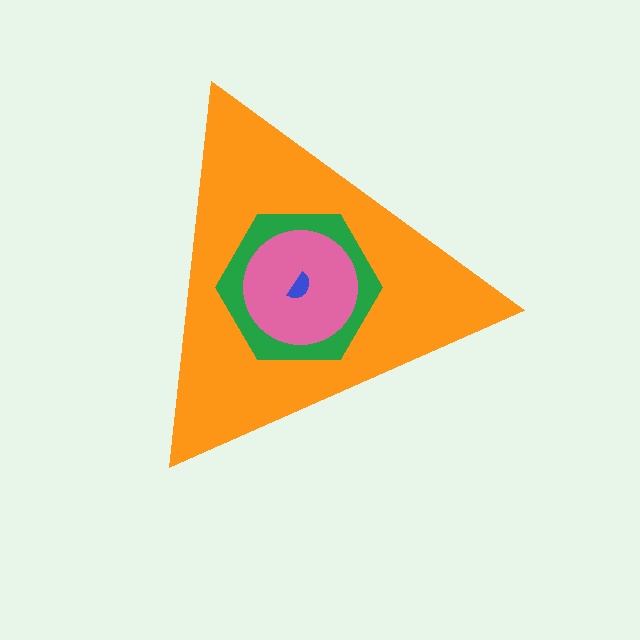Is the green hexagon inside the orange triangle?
Yes.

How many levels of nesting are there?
4.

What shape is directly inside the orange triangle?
The green hexagon.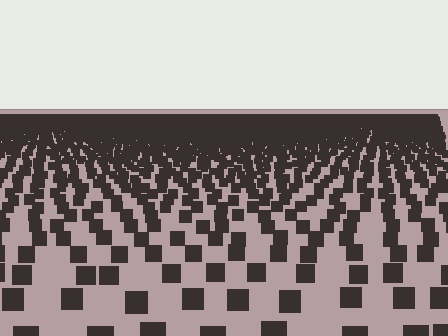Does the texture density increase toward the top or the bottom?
Density increases toward the top.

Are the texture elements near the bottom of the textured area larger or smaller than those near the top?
Larger. Near the bottom, elements are closer to the viewer and appear at a bigger on-screen size.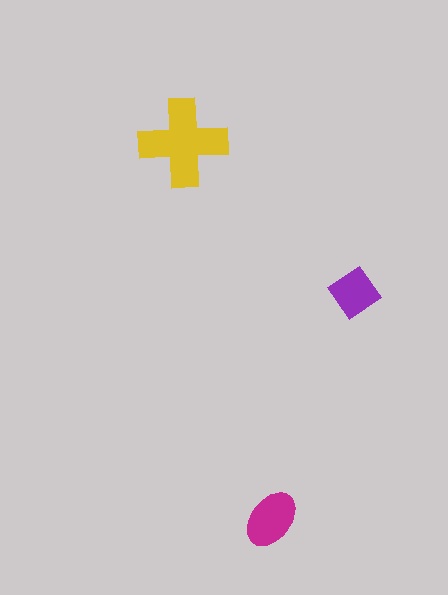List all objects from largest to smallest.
The yellow cross, the magenta ellipse, the purple diamond.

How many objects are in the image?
There are 3 objects in the image.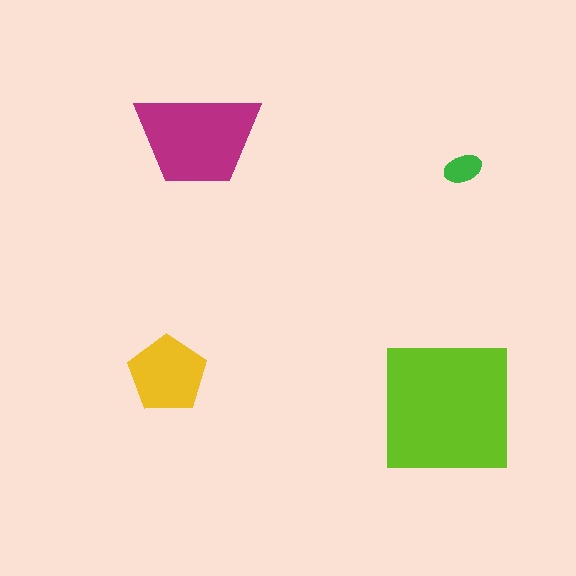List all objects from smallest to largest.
The green ellipse, the yellow pentagon, the magenta trapezoid, the lime square.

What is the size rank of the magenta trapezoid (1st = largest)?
2nd.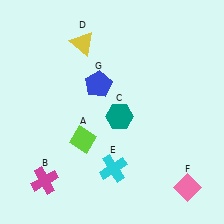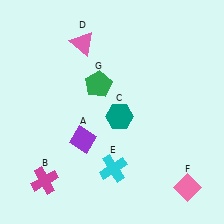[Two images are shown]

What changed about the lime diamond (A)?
In Image 1, A is lime. In Image 2, it changed to purple.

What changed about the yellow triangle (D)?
In Image 1, D is yellow. In Image 2, it changed to pink.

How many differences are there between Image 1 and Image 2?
There are 3 differences between the two images.